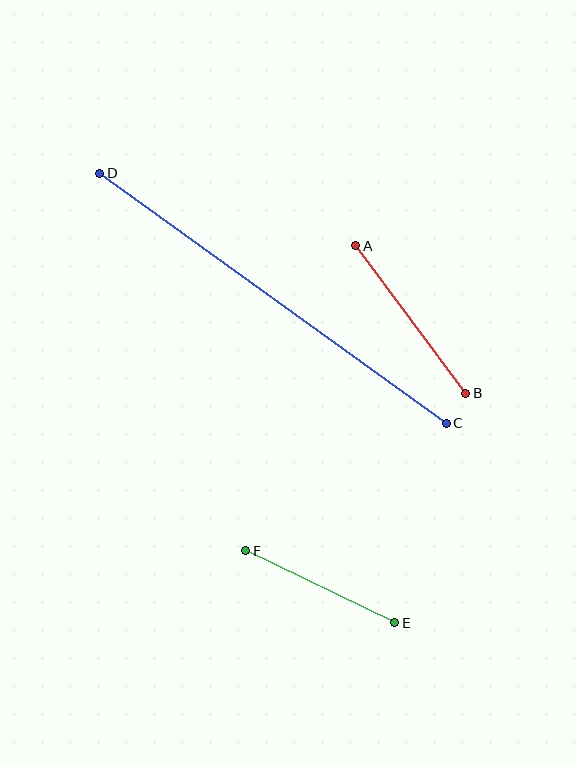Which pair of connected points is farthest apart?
Points C and D are farthest apart.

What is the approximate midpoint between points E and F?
The midpoint is at approximately (320, 587) pixels.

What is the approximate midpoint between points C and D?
The midpoint is at approximately (273, 298) pixels.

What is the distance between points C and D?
The distance is approximately 427 pixels.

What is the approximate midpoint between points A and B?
The midpoint is at approximately (411, 319) pixels.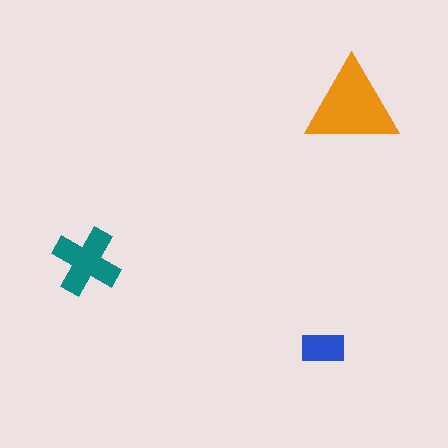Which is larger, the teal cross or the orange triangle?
The orange triangle.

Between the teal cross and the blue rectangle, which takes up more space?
The teal cross.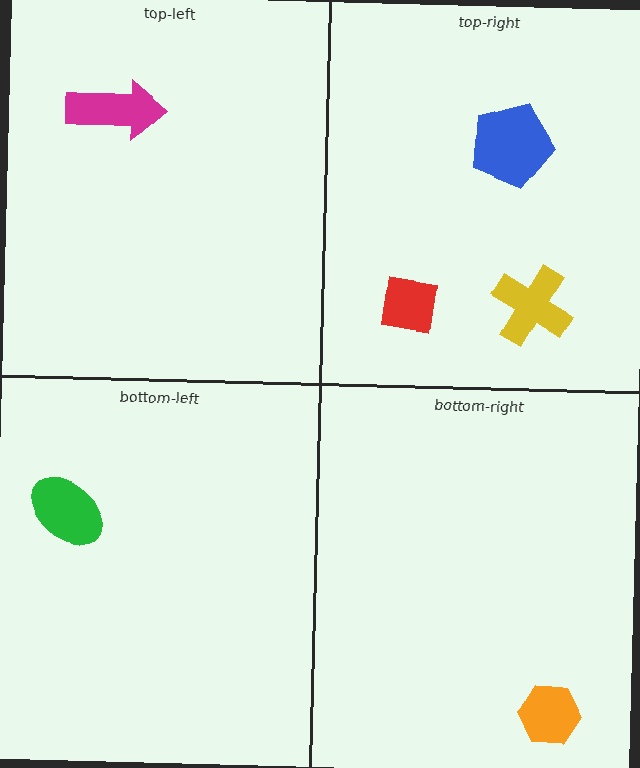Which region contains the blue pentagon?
The top-right region.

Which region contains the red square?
The top-right region.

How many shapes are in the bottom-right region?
1.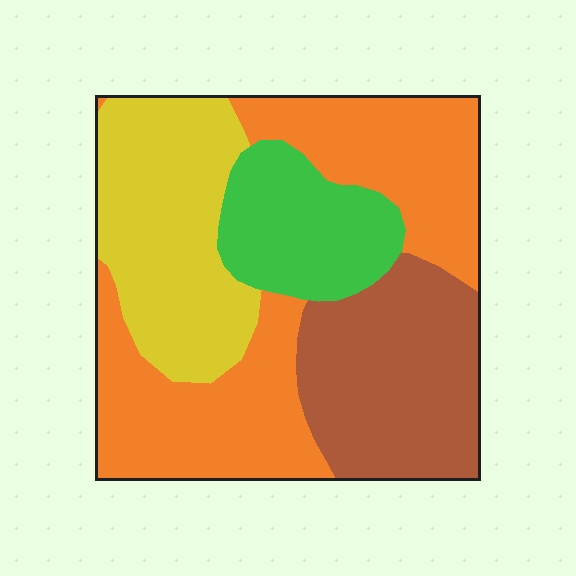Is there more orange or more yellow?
Orange.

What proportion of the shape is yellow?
Yellow takes up between a sixth and a third of the shape.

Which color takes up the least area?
Green, at roughly 15%.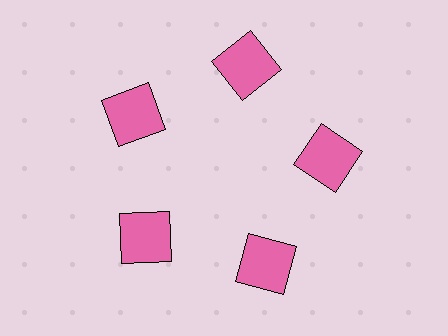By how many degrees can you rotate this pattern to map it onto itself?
The pattern maps onto itself every 72 degrees of rotation.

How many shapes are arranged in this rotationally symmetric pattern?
There are 5 shapes, arranged in 5 groups of 1.